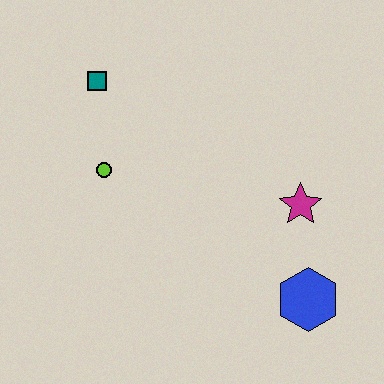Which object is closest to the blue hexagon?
The magenta star is closest to the blue hexagon.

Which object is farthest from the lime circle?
The blue hexagon is farthest from the lime circle.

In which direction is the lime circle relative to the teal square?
The lime circle is below the teal square.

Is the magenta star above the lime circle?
No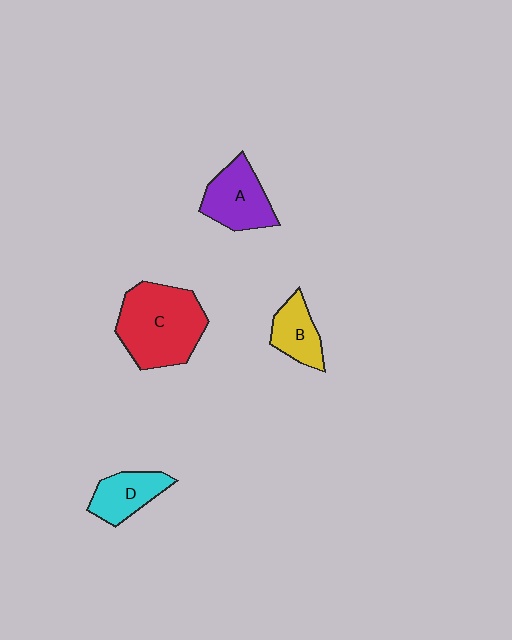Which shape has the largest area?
Shape C (red).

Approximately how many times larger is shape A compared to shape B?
Approximately 1.4 times.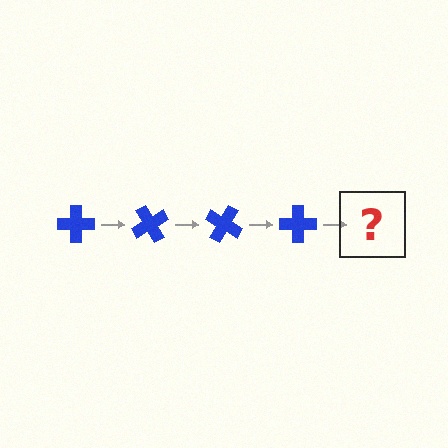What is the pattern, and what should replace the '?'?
The pattern is that the cross rotates 60 degrees each step. The '?' should be a blue cross rotated 240 degrees.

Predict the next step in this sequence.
The next step is a blue cross rotated 240 degrees.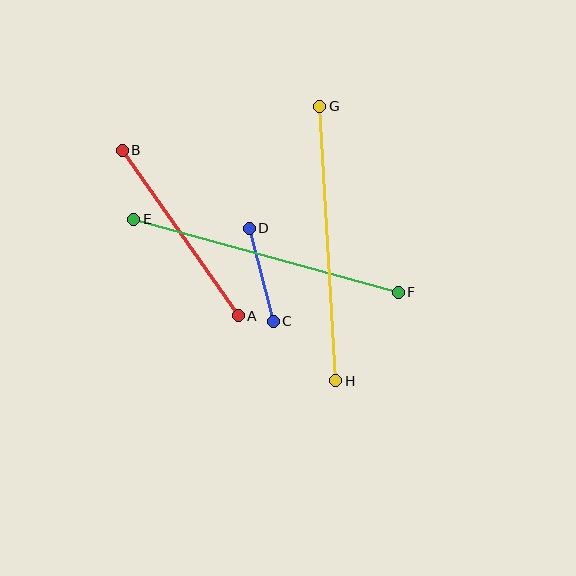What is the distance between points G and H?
The distance is approximately 275 pixels.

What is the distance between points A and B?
The distance is approximately 202 pixels.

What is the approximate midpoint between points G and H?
The midpoint is at approximately (328, 244) pixels.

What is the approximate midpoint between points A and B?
The midpoint is at approximately (180, 233) pixels.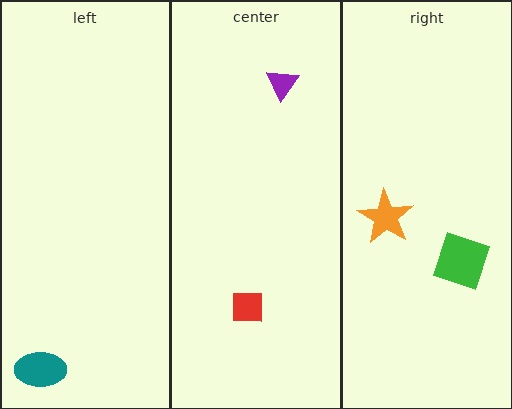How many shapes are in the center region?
2.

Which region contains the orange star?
The right region.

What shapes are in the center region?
The red square, the purple triangle.